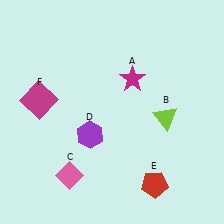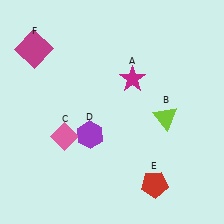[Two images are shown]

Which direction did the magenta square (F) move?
The magenta square (F) moved up.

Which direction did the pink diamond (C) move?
The pink diamond (C) moved up.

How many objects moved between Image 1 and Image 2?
2 objects moved between the two images.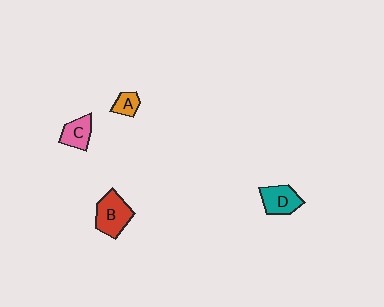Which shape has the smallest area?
Shape A (orange).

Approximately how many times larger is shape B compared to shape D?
Approximately 1.2 times.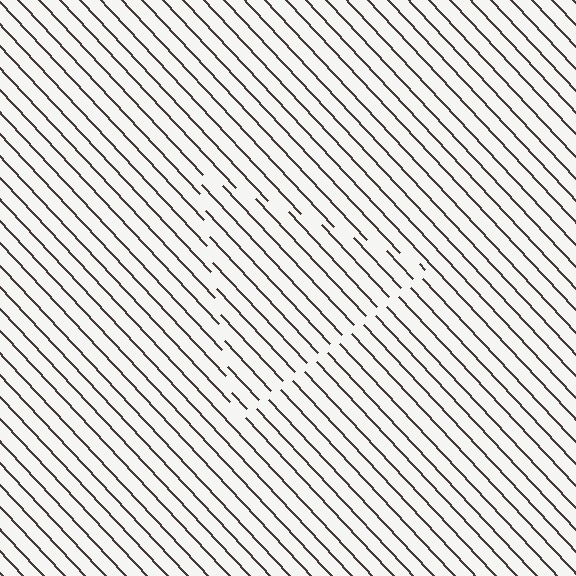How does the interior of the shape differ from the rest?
The interior of the shape contains the same grating, shifted by half a period — the contour is defined by the phase discontinuity where line-ends from the inner and outer gratings abut.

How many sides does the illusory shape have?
3 sides — the line-ends trace a triangle.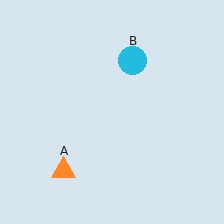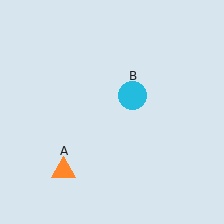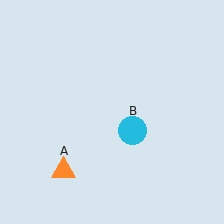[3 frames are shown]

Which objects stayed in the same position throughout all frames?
Orange triangle (object A) remained stationary.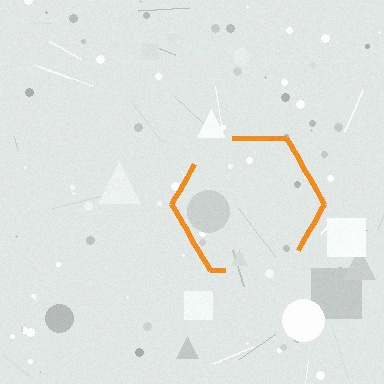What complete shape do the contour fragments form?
The contour fragments form a hexagon.